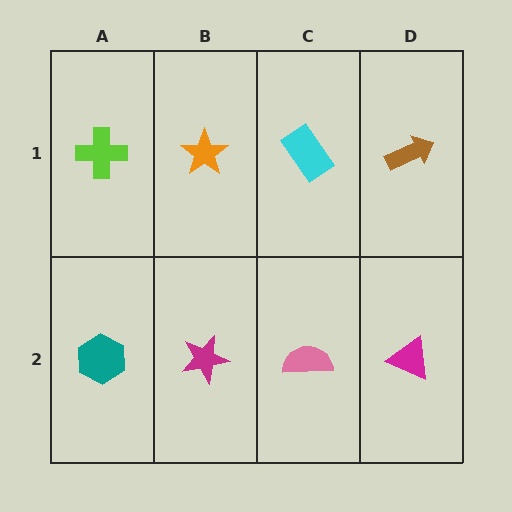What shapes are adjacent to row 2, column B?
An orange star (row 1, column B), a teal hexagon (row 2, column A), a pink semicircle (row 2, column C).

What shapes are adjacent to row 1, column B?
A magenta star (row 2, column B), a lime cross (row 1, column A), a cyan rectangle (row 1, column C).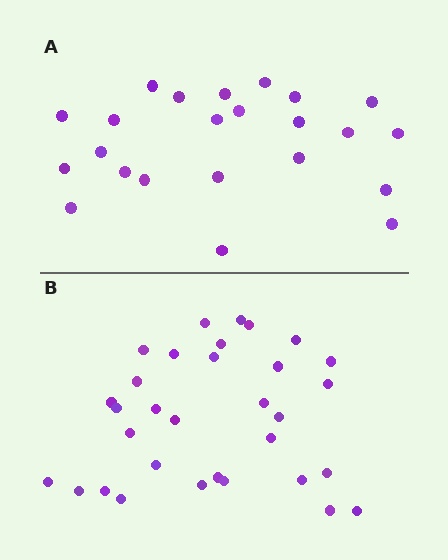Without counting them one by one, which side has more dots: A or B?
Region B (the bottom region) has more dots.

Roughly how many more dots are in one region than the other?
Region B has roughly 8 or so more dots than region A.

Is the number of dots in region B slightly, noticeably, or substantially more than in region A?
Region B has noticeably more, but not dramatically so. The ratio is roughly 1.4 to 1.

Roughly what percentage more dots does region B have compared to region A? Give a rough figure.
About 40% more.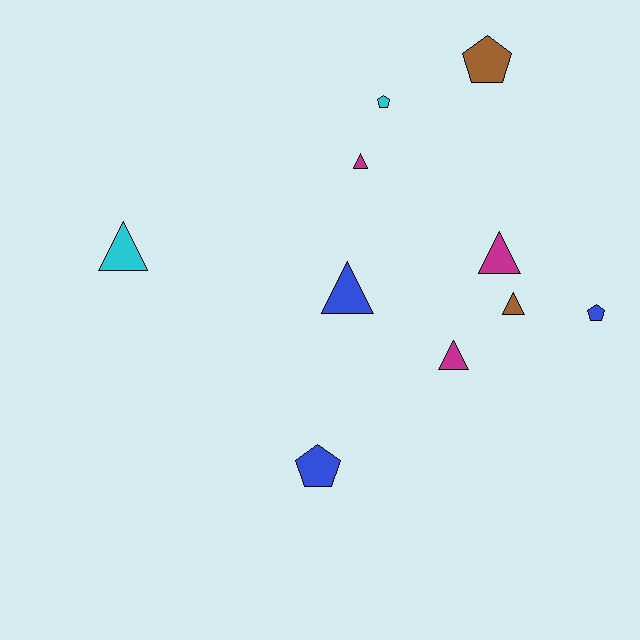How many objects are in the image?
There are 10 objects.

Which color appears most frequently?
Blue, with 3 objects.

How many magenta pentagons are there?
There are no magenta pentagons.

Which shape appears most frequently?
Triangle, with 6 objects.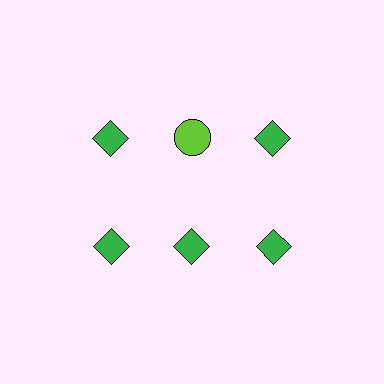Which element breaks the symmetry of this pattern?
The lime circle in the top row, second from left column breaks the symmetry. All other shapes are green diamonds.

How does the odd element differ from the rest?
It differs in both color (lime instead of green) and shape (circle instead of diamond).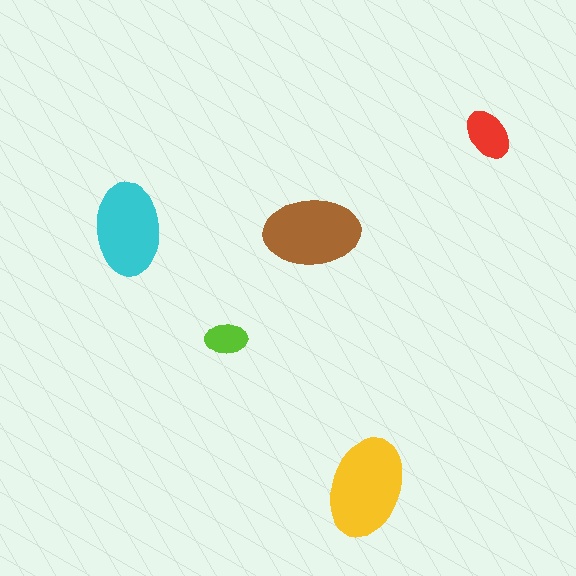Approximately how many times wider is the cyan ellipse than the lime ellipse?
About 2 times wider.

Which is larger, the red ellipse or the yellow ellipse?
The yellow one.